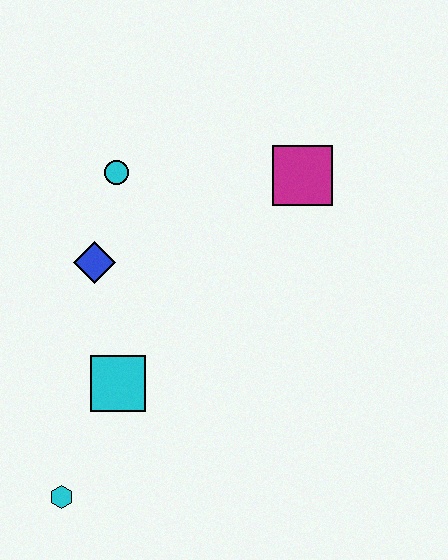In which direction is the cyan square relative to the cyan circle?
The cyan square is below the cyan circle.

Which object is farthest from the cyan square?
The magenta square is farthest from the cyan square.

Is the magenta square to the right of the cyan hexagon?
Yes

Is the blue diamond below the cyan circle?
Yes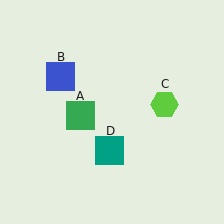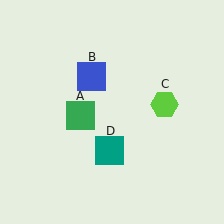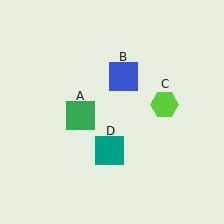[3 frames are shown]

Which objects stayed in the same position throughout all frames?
Green square (object A) and lime hexagon (object C) and teal square (object D) remained stationary.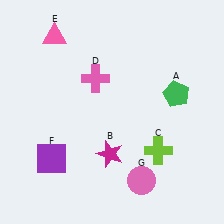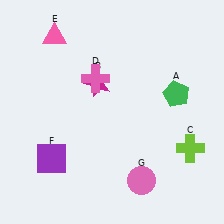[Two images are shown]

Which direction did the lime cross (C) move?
The lime cross (C) moved right.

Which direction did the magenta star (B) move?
The magenta star (B) moved up.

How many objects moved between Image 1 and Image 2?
2 objects moved between the two images.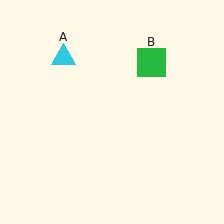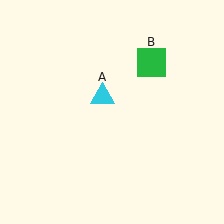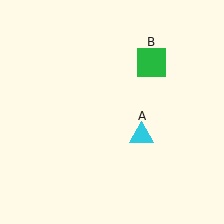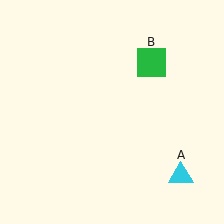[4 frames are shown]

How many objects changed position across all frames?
1 object changed position: cyan triangle (object A).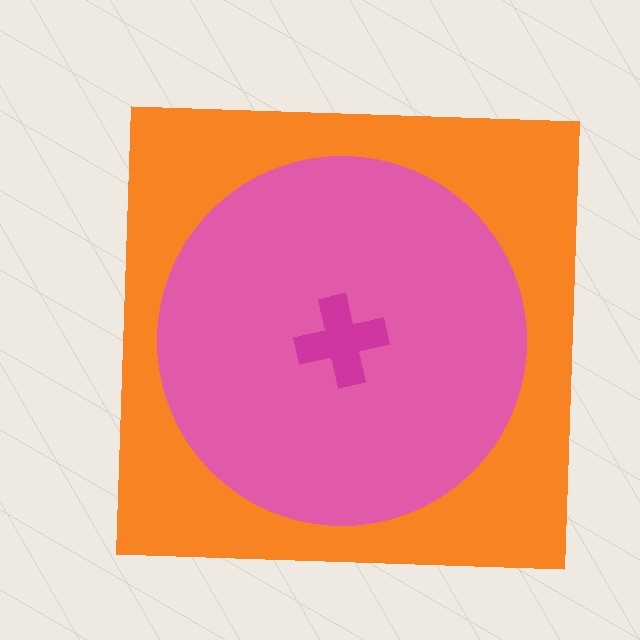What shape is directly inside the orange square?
The pink circle.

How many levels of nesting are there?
3.